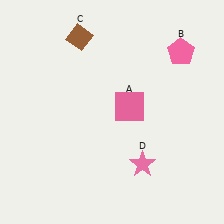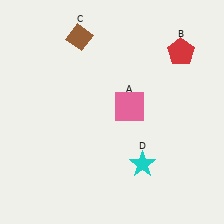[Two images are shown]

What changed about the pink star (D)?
In Image 1, D is pink. In Image 2, it changed to cyan.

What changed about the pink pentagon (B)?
In Image 1, B is pink. In Image 2, it changed to red.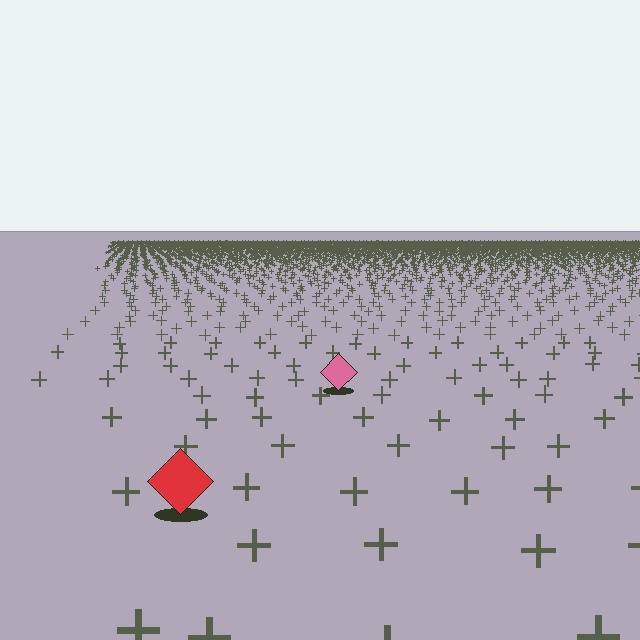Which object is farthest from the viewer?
The pink diamond is farthest from the viewer. It appears smaller and the ground texture around it is denser.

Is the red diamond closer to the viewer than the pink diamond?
Yes. The red diamond is closer — you can tell from the texture gradient: the ground texture is coarser near it.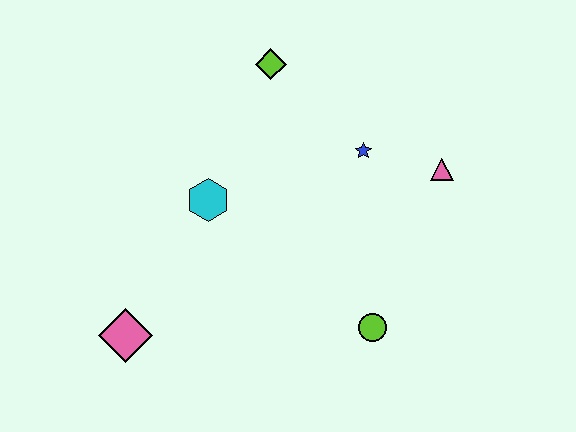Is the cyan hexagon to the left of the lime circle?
Yes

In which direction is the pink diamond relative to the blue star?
The pink diamond is to the left of the blue star.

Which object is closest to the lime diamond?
The blue star is closest to the lime diamond.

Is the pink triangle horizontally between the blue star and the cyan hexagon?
No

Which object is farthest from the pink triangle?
The pink diamond is farthest from the pink triangle.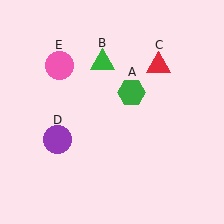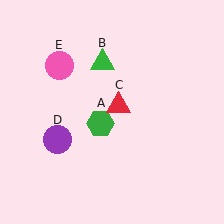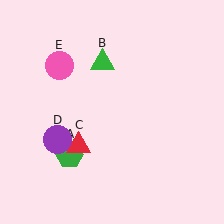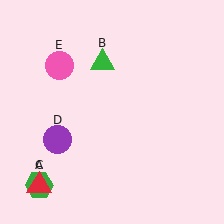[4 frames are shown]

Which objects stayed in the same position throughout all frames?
Green triangle (object B) and purple circle (object D) and pink circle (object E) remained stationary.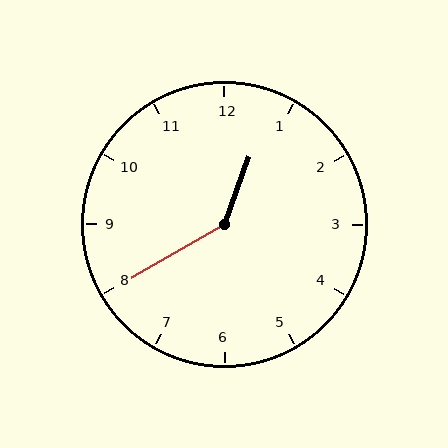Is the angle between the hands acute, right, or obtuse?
It is obtuse.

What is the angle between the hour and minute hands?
Approximately 140 degrees.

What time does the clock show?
12:40.